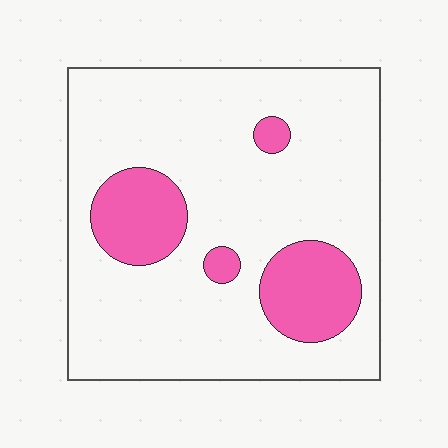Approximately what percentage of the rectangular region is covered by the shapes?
Approximately 20%.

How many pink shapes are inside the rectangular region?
4.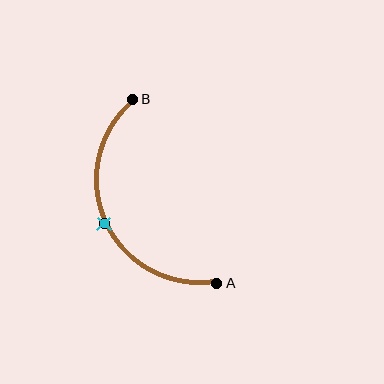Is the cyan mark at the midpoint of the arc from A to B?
Yes. The cyan mark lies on the arc at equal arc-length from both A and B — it is the arc midpoint.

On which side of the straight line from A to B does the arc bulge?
The arc bulges to the left of the straight line connecting A and B.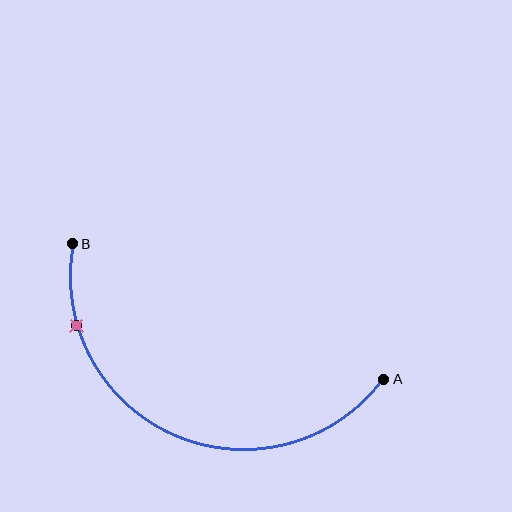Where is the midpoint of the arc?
The arc midpoint is the point on the curve farthest from the straight line joining A and B. It sits below that line.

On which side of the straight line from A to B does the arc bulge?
The arc bulges below the straight line connecting A and B.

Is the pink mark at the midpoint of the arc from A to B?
No. The pink mark lies on the arc but is closer to endpoint B. The arc midpoint would be at the point on the curve equidistant along the arc from both A and B.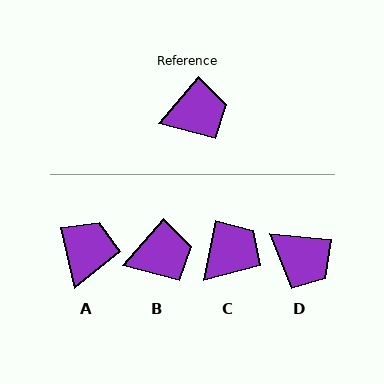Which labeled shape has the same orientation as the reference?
B.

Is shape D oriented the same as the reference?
No, it is off by about 54 degrees.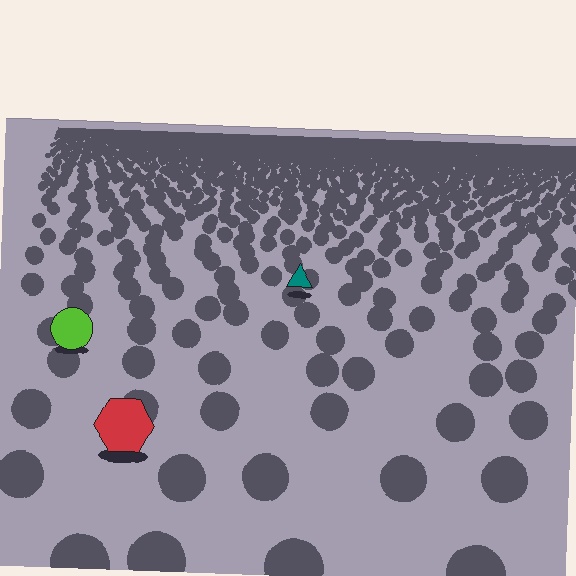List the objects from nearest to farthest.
From nearest to farthest: the red hexagon, the lime circle, the teal triangle.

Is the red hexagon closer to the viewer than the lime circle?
Yes. The red hexagon is closer — you can tell from the texture gradient: the ground texture is coarser near it.